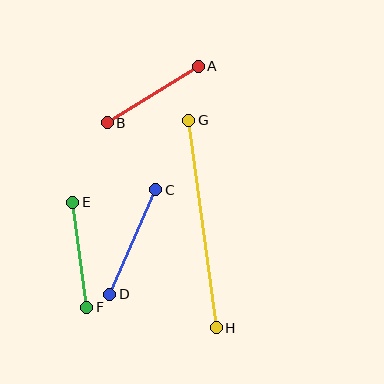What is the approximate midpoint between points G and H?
The midpoint is at approximately (203, 224) pixels.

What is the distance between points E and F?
The distance is approximately 106 pixels.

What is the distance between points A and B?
The distance is approximately 107 pixels.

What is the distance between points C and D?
The distance is approximately 115 pixels.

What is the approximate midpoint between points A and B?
The midpoint is at approximately (153, 95) pixels.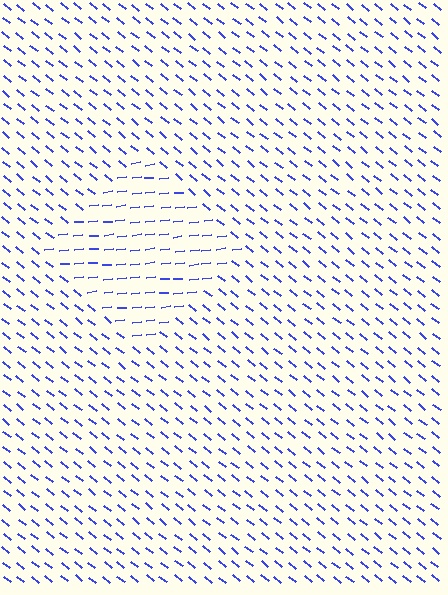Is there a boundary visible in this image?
Yes, there is a texture boundary formed by a change in line orientation.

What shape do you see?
I see a diamond.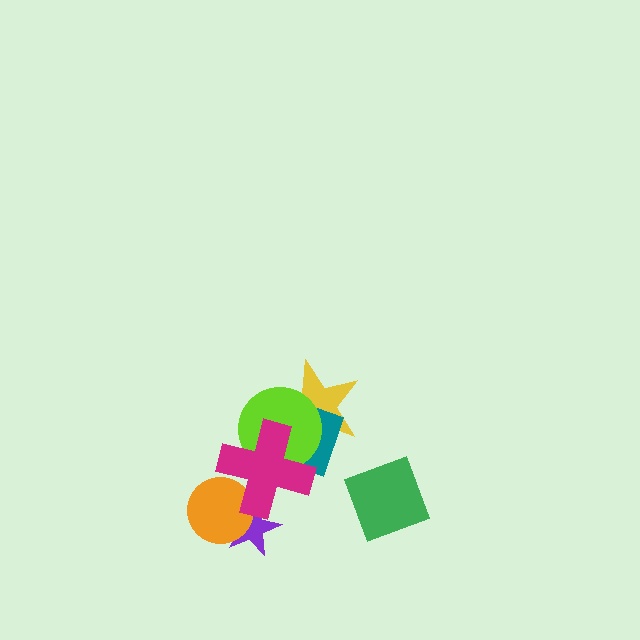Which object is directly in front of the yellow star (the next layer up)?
The teal diamond is directly in front of the yellow star.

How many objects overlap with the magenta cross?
5 objects overlap with the magenta cross.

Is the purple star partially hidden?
Yes, it is partially covered by another shape.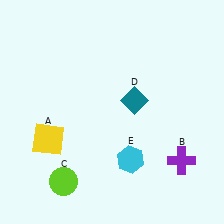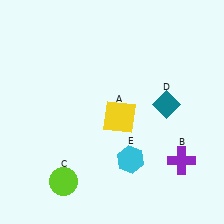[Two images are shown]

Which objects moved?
The objects that moved are: the yellow square (A), the teal diamond (D).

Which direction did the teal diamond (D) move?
The teal diamond (D) moved right.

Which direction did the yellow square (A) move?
The yellow square (A) moved right.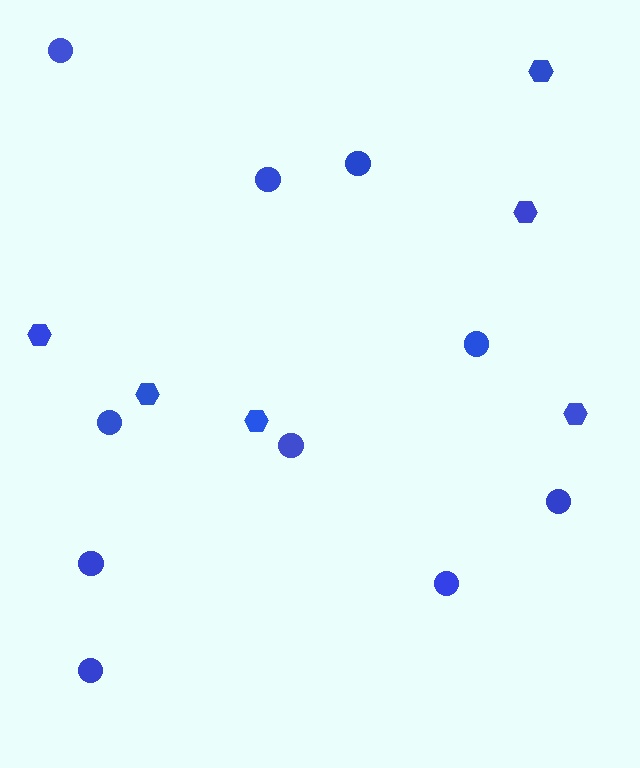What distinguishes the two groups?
There are 2 groups: one group of circles (10) and one group of hexagons (6).